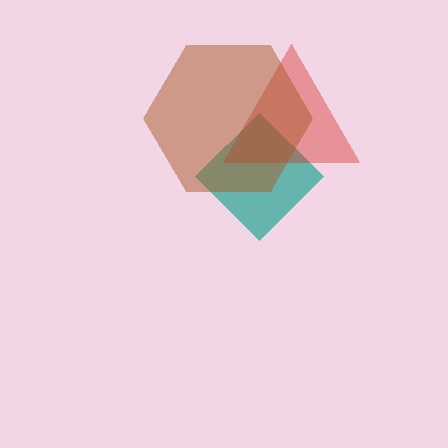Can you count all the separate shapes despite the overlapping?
Yes, there are 3 separate shapes.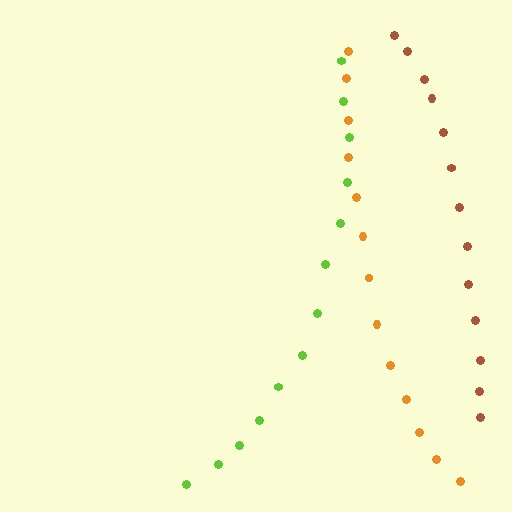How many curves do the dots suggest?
There are 3 distinct paths.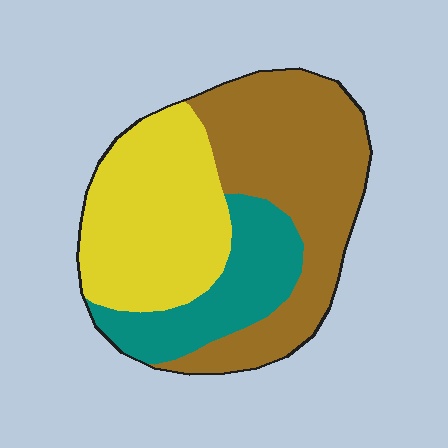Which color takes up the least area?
Teal, at roughly 20%.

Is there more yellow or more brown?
Brown.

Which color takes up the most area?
Brown, at roughly 45%.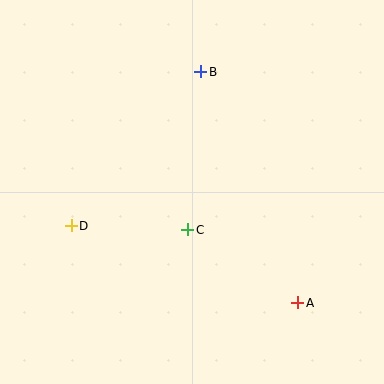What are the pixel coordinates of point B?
Point B is at (201, 72).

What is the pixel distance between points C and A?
The distance between C and A is 132 pixels.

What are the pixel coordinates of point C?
Point C is at (188, 230).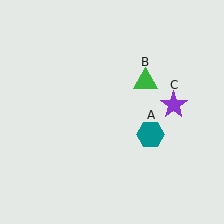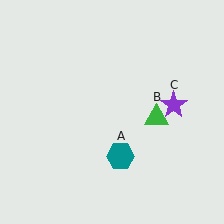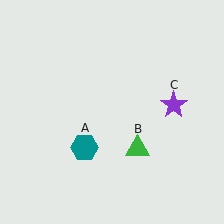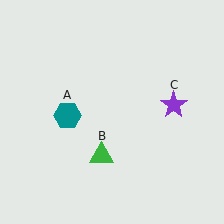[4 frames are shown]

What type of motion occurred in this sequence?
The teal hexagon (object A), green triangle (object B) rotated clockwise around the center of the scene.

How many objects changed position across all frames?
2 objects changed position: teal hexagon (object A), green triangle (object B).